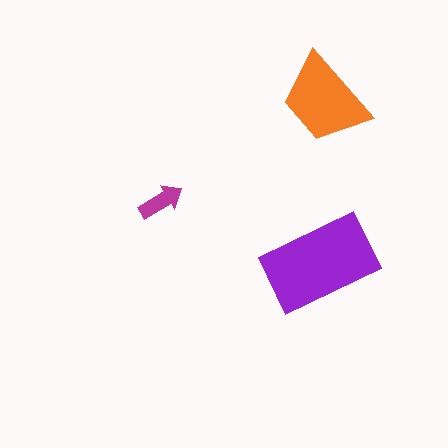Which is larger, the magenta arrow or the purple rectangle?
The purple rectangle.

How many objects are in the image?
There are 3 objects in the image.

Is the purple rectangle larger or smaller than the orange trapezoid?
Larger.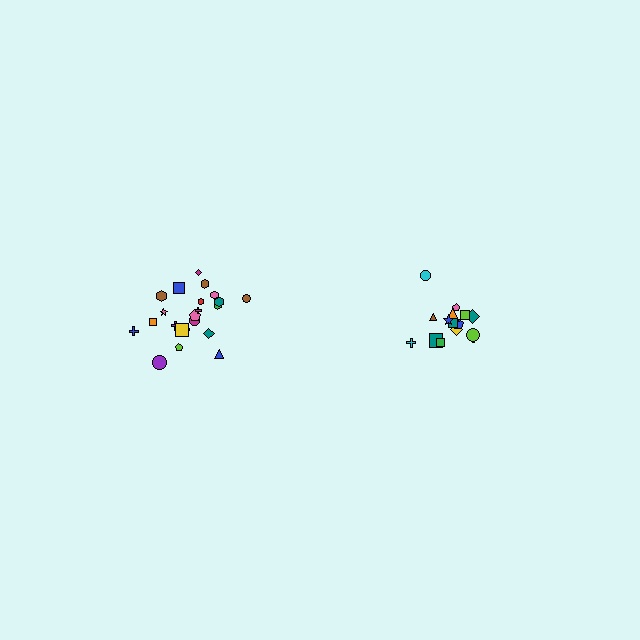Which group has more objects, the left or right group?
The left group.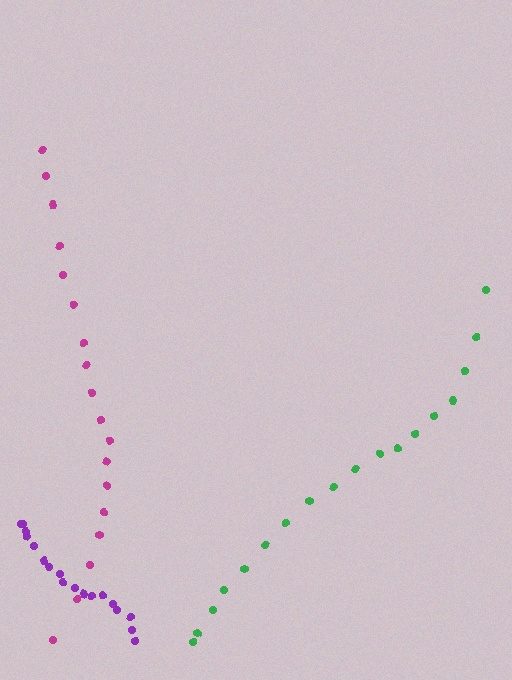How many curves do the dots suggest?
There are 3 distinct paths.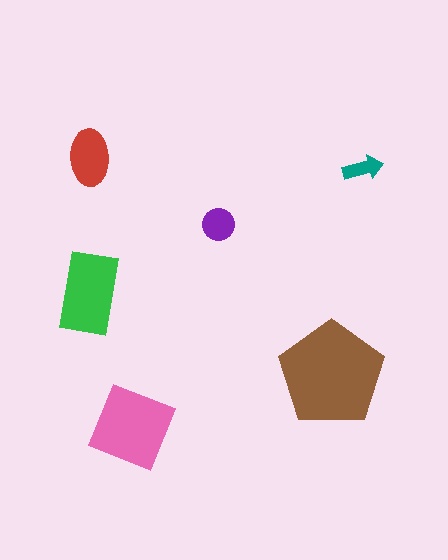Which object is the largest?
The brown pentagon.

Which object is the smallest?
The teal arrow.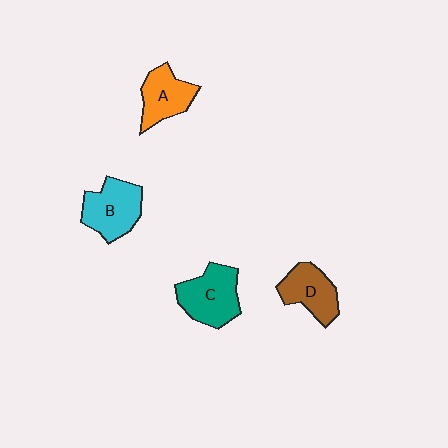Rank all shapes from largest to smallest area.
From largest to smallest: C (teal), B (cyan), D (brown), A (orange).